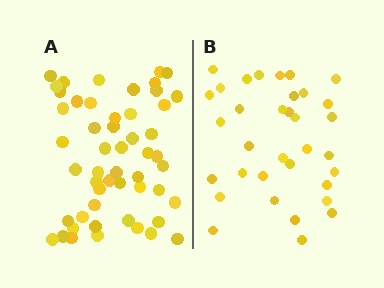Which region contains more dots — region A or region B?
Region A (the left region) has more dots.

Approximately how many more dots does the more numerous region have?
Region A has approximately 20 more dots than region B.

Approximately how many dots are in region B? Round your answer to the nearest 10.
About 30 dots. (The exact count is 34, which rounds to 30.)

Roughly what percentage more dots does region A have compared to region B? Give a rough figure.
About 55% more.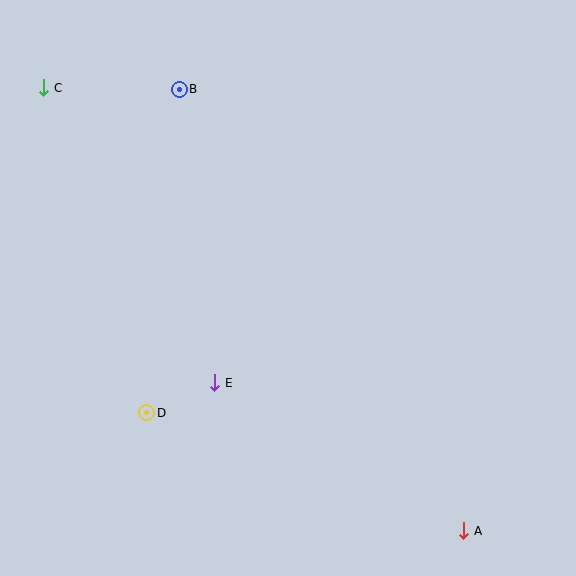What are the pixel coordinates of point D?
Point D is at (147, 413).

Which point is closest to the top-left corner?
Point C is closest to the top-left corner.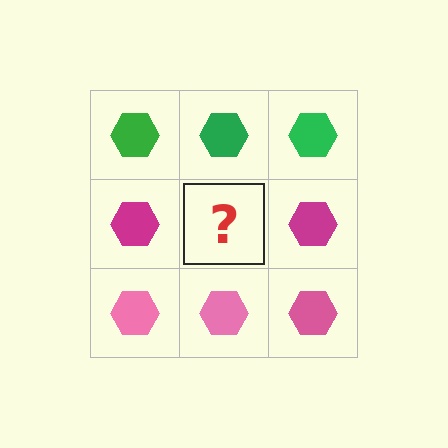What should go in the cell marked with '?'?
The missing cell should contain a magenta hexagon.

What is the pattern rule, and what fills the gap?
The rule is that each row has a consistent color. The gap should be filled with a magenta hexagon.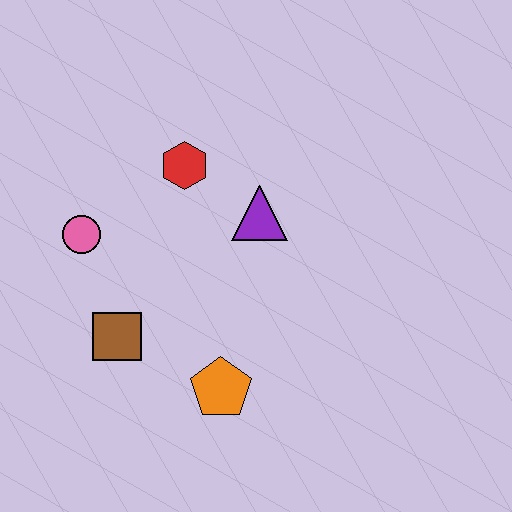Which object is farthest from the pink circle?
The orange pentagon is farthest from the pink circle.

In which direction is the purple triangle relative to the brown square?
The purple triangle is to the right of the brown square.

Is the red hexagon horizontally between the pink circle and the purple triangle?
Yes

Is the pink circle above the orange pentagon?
Yes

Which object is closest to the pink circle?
The brown square is closest to the pink circle.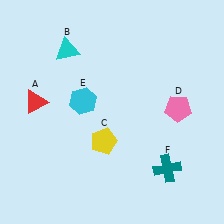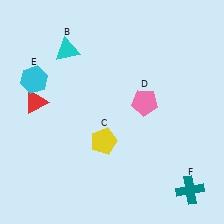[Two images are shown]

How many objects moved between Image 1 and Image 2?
3 objects moved between the two images.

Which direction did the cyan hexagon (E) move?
The cyan hexagon (E) moved left.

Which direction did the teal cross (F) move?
The teal cross (F) moved right.